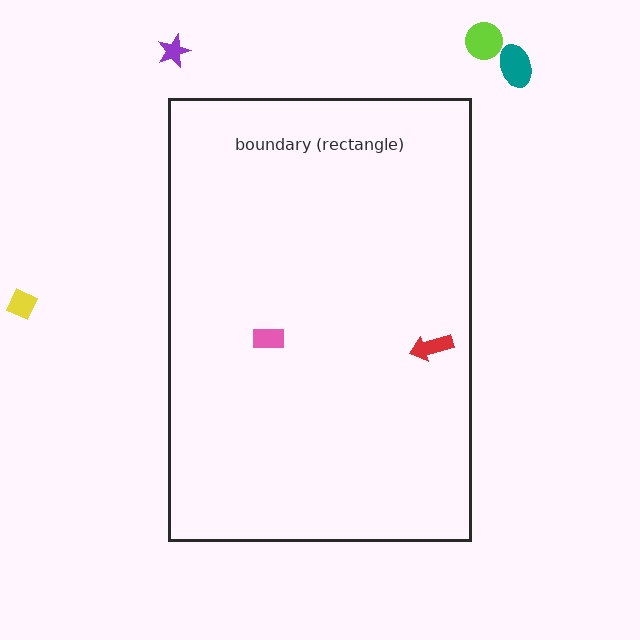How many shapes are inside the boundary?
2 inside, 4 outside.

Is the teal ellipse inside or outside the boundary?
Outside.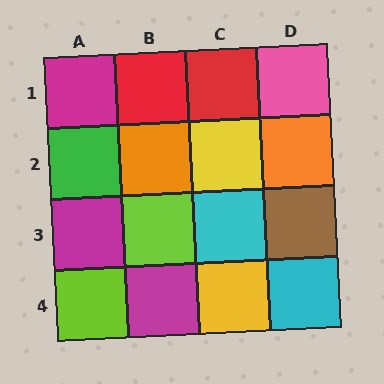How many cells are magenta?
3 cells are magenta.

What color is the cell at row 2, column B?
Orange.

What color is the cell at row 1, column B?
Red.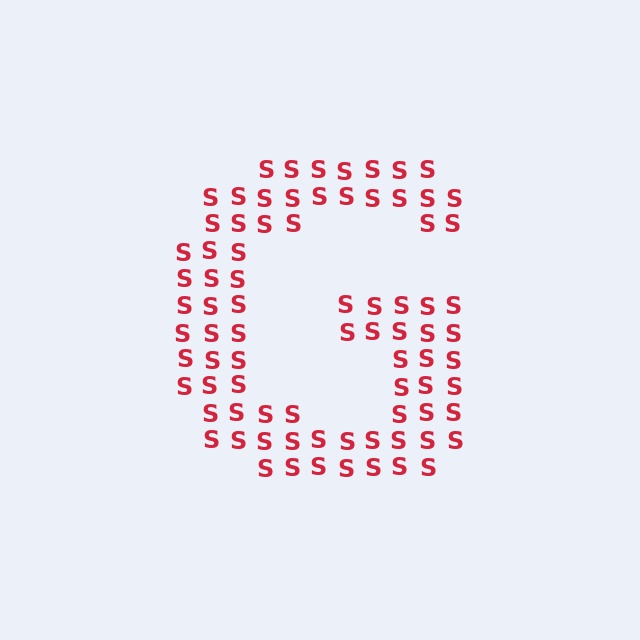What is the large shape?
The large shape is the letter G.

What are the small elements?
The small elements are letter S's.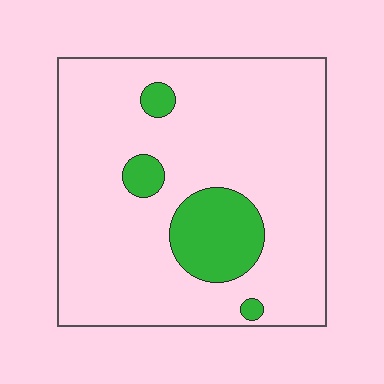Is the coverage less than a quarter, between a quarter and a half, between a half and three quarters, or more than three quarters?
Less than a quarter.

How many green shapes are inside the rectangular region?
4.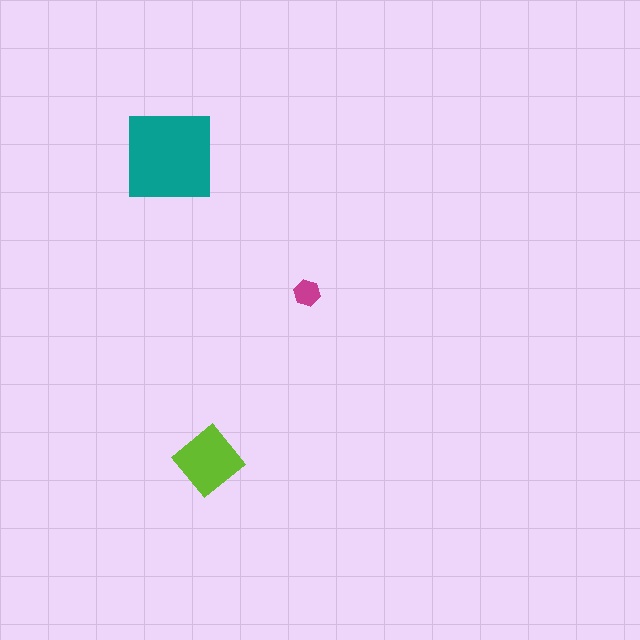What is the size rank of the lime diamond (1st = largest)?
2nd.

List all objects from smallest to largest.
The magenta hexagon, the lime diamond, the teal square.